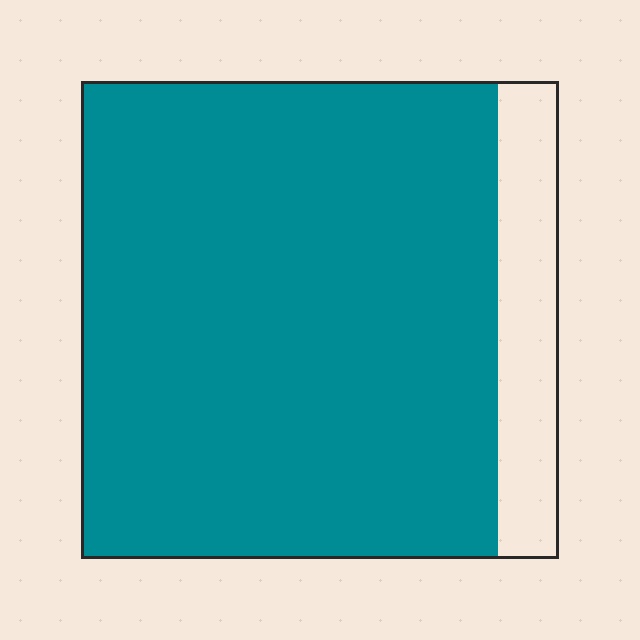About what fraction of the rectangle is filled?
About seven eighths (7/8).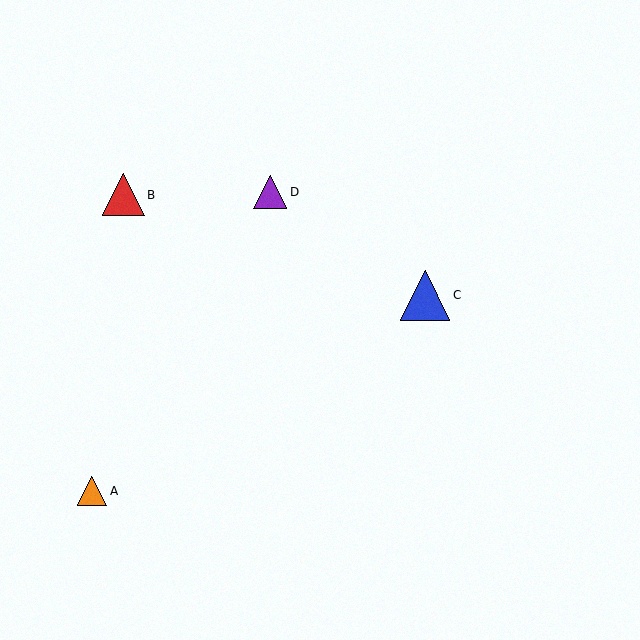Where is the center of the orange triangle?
The center of the orange triangle is at (92, 491).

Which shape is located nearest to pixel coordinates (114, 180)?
The red triangle (labeled B) at (123, 195) is nearest to that location.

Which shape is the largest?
The blue triangle (labeled C) is the largest.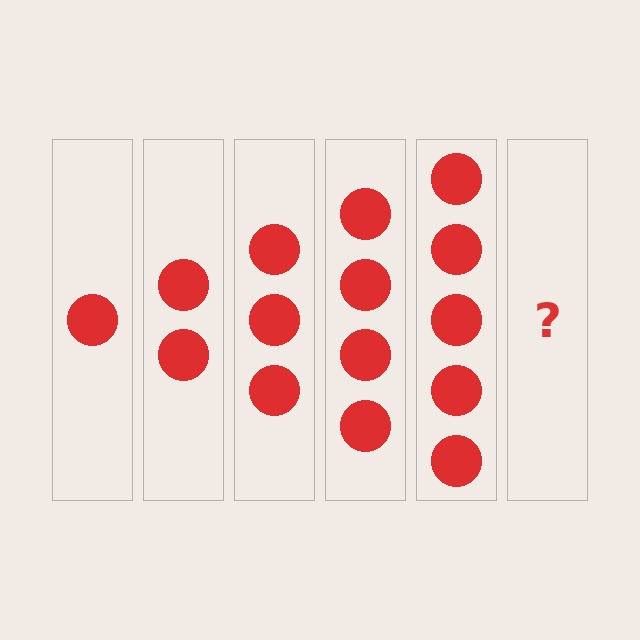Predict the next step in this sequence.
The next step is 6 circles.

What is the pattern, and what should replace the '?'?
The pattern is that each step adds one more circle. The '?' should be 6 circles.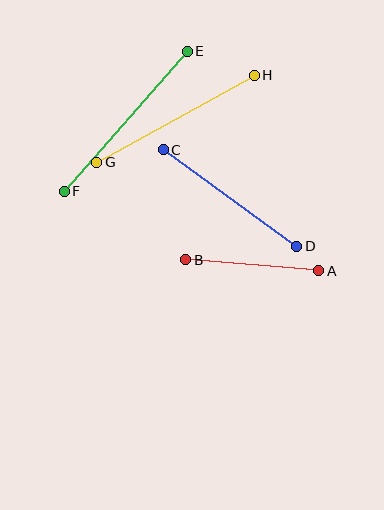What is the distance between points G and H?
The distance is approximately 180 pixels.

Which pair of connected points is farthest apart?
Points E and F are farthest apart.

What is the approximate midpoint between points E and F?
The midpoint is at approximately (126, 121) pixels.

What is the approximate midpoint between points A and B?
The midpoint is at approximately (252, 265) pixels.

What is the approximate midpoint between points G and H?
The midpoint is at approximately (175, 119) pixels.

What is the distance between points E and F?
The distance is approximately 186 pixels.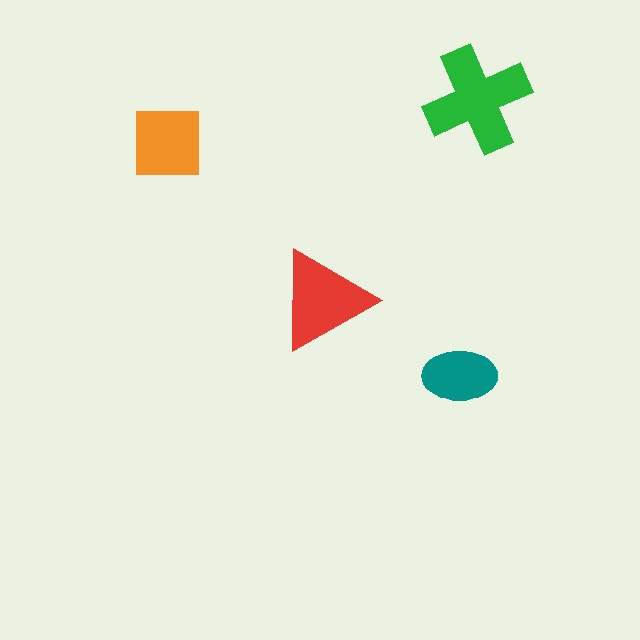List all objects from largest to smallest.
The green cross, the red triangle, the orange square, the teal ellipse.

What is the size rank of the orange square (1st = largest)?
3rd.